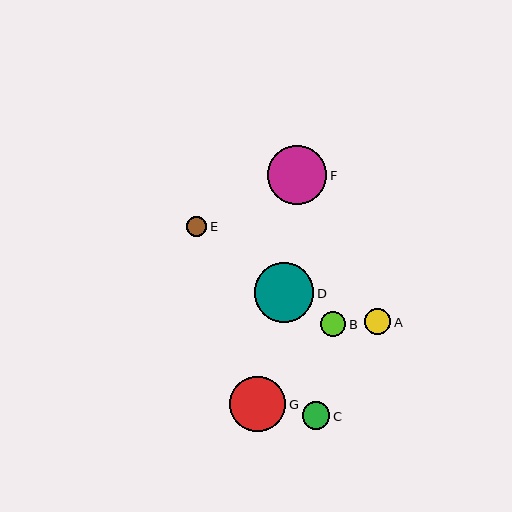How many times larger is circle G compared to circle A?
Circle G is approximately 2.1 times the size of circle A.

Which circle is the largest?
Circle F is the largest with a size of approximately 59 pixels.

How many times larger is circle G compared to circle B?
Circle G is approximately 2.2 times the size of circle B.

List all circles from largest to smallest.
From largest to smallest: F, D, G, C, A, B, E.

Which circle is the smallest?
Circle E is the smallest with a size of approximately 20 pixels.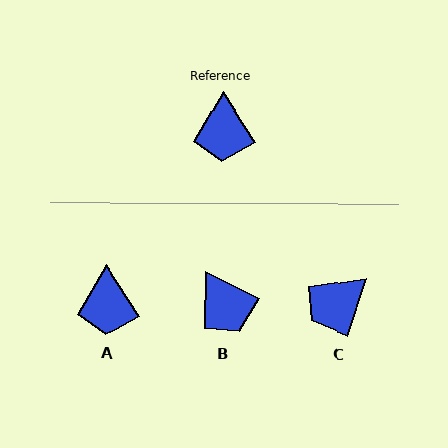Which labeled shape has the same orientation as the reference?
A.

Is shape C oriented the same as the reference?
No, it is off by about 51 degrees.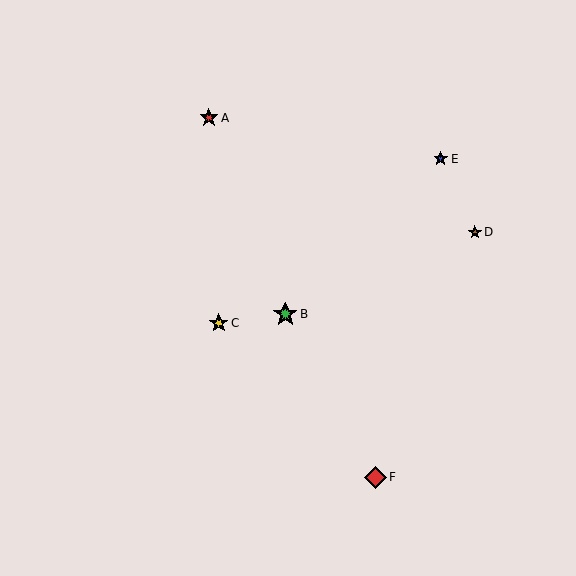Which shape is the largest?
The green star (labeled B) is the largest.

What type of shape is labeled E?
Shape E is a blue star.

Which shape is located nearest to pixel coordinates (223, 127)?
The red star (labeled A) at (209, 118) is nearest to that location.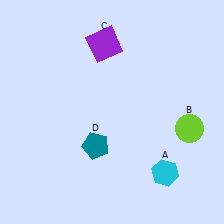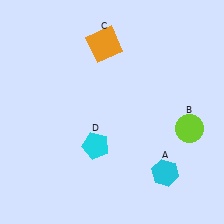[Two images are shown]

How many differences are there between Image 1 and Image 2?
There are 2 differences between the two images.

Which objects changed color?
C changed from purple to orange. D changed from teal to cyan.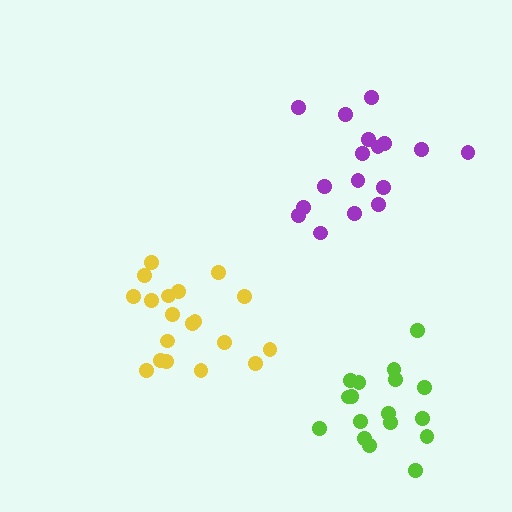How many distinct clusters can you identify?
There are 3 distinct clusters.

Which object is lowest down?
The lime cluster is bottommost.